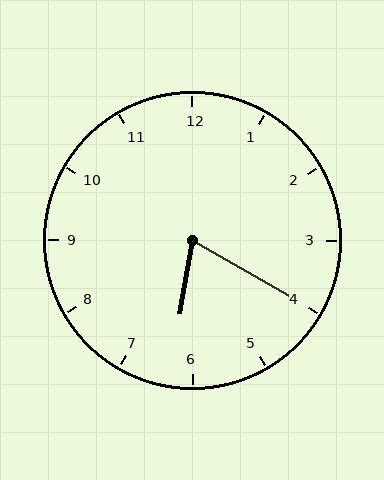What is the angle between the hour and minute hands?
Approximately 70 degrees.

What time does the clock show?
6:20.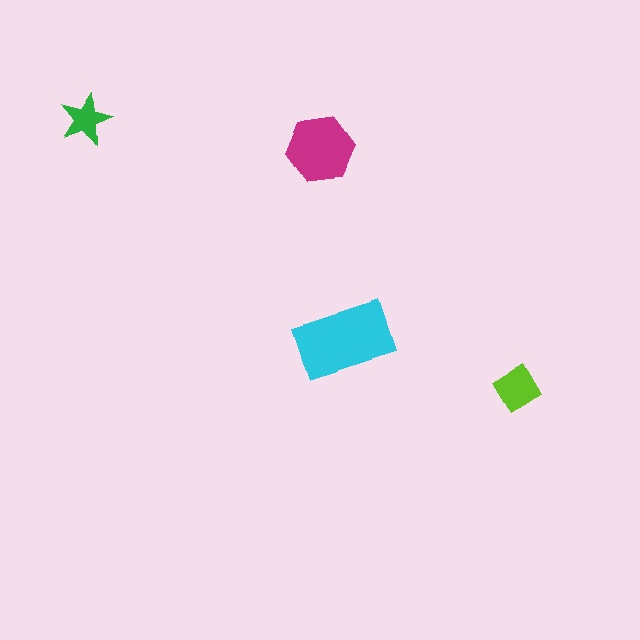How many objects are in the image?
There are 4 objects in the image.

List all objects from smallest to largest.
The green star, the lime diamond, the magenta hexagon, the cyan rectangle.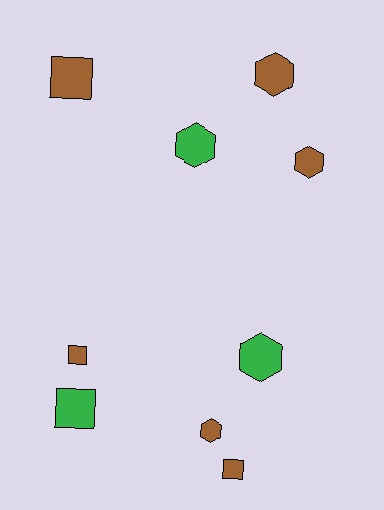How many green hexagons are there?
There are 2 green hexagons.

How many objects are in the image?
There are 9 objects.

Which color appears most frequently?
Brown, with 6 objects.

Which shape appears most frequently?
Hexagon, with 5 objects.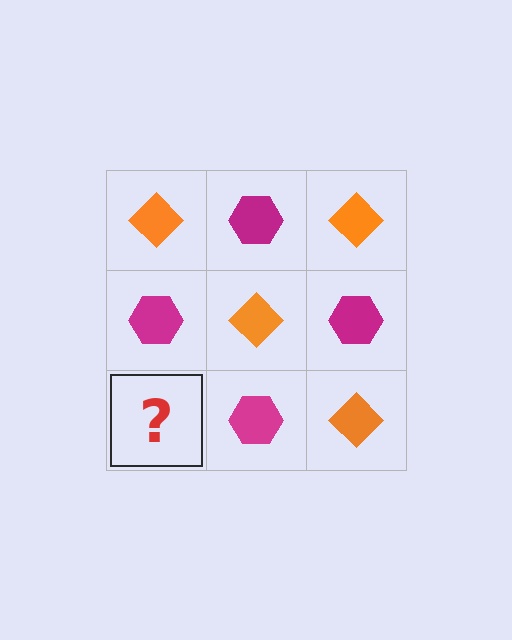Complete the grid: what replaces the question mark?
The question mark should be replaced with an orange diamond.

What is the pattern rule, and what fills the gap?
The rule is that it alternates orange diamond and magenta hexagon in a checkerboard pattern. The gap should be filled with an orange diamond.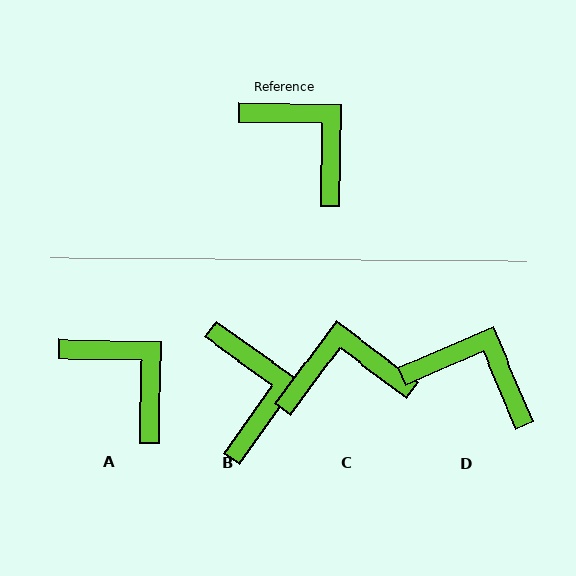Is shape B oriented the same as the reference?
No, it is off by about 34 degrees.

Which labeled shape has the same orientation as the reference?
A.